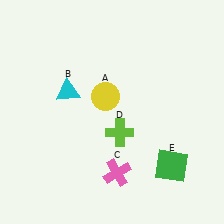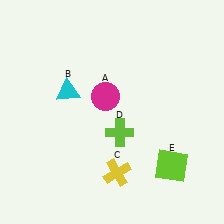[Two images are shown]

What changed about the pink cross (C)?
In Image 1, C is pink. In Image 2, it changed to yellow.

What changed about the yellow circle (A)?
In Image 1, A is yellow. In Image 2, it changed to magenta.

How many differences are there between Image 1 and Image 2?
There are 3 differences between the two images.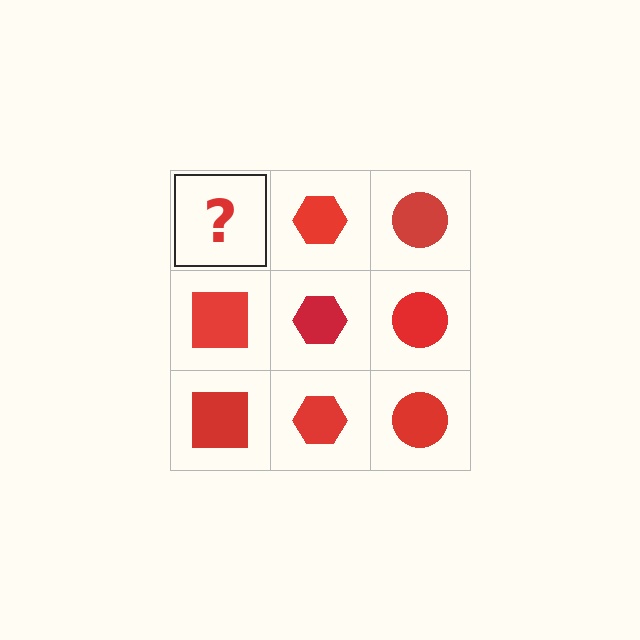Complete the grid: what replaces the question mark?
The question mark should be replaced with a red square.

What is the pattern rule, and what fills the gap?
The rule is that each column has a consistent shape. The gap should be filled with a red square.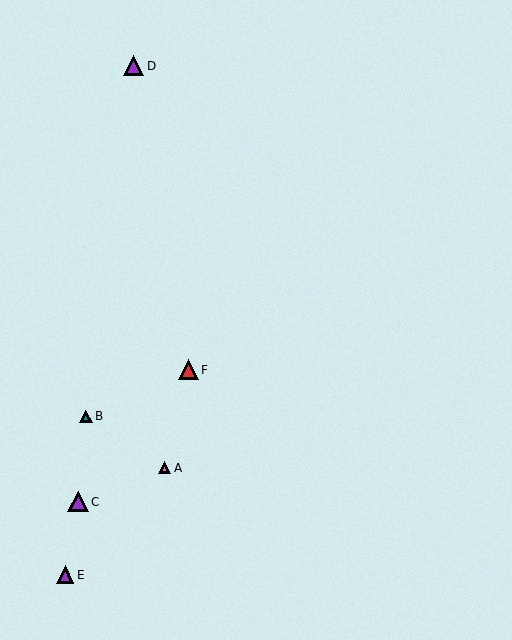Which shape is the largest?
The purple triangle (labeled C) is the largest.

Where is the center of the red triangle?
The center of the red triangle is at (188, 370).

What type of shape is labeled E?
Shape E is a purple triangle.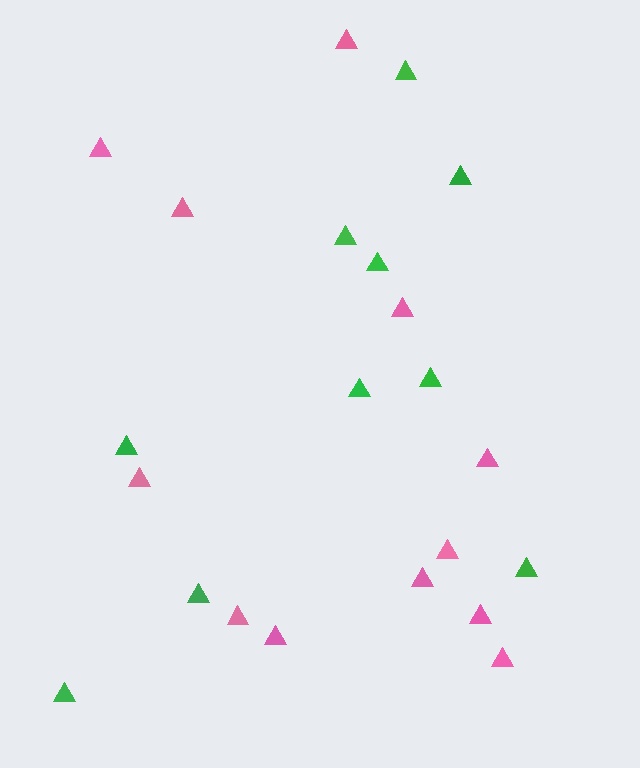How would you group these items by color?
There are 2 groups: one group of green triangles (10) and one group of pink triangles (12).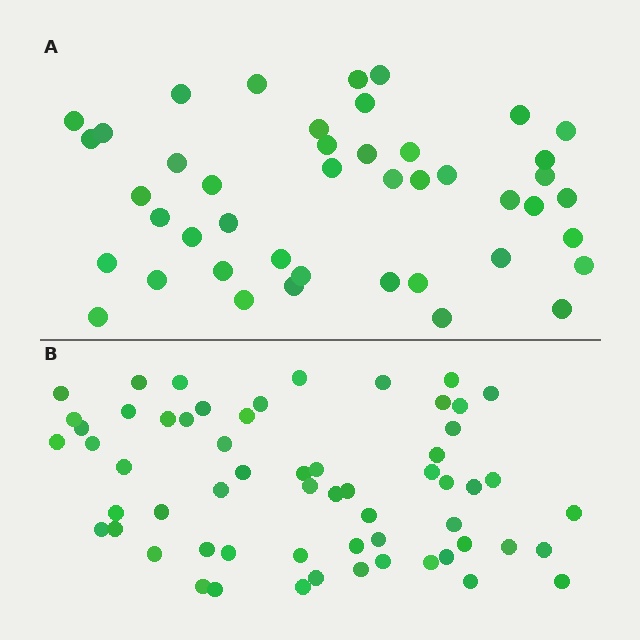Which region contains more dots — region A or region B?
Region B (the bottom region) has more dots.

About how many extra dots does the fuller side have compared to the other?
Region B has approximately 15 more dots than region A.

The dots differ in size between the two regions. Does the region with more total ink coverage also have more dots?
No. Region A has more total ink coverage because its dots are larger, but region B actually contains more individual dots. Total area can be misleading — the number of items is what matters here.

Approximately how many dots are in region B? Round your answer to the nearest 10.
About 60 dots.